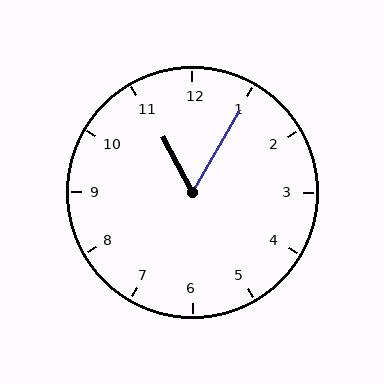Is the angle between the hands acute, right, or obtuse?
It is acute.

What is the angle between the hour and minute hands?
Approximately 58 degrees.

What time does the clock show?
11:05.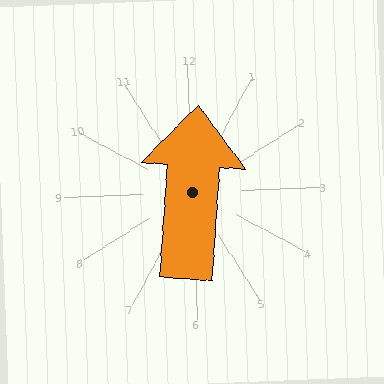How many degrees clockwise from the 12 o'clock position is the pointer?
Approximately 6 degrees.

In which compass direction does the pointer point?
North.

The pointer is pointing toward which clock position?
Roughly 12 o'clock.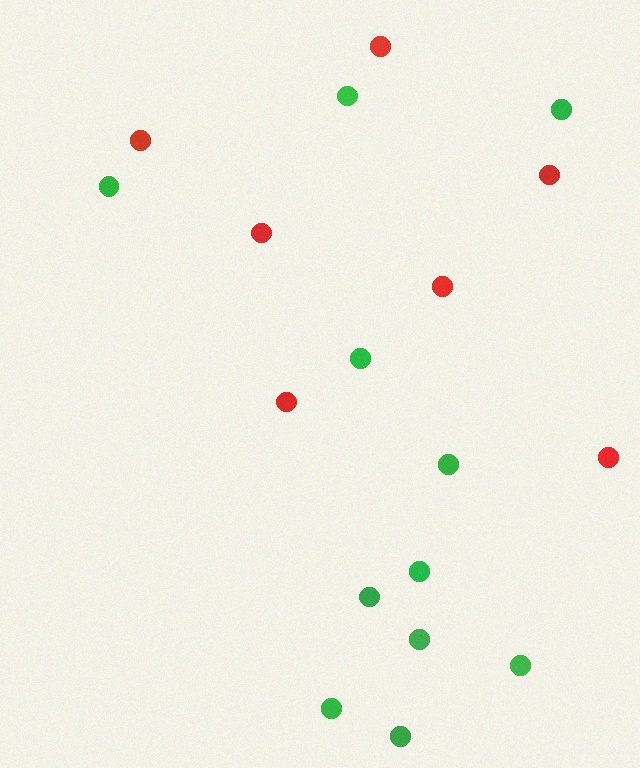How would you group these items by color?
There are 2 groups: one group of red circles (7) and one group of green circles (11).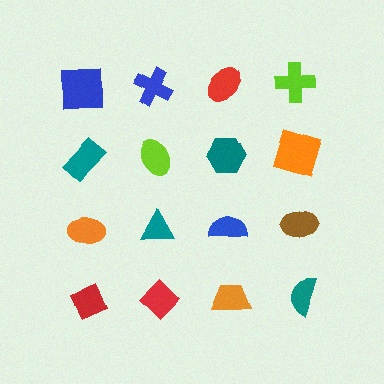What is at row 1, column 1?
A blue square.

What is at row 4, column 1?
A red diamond.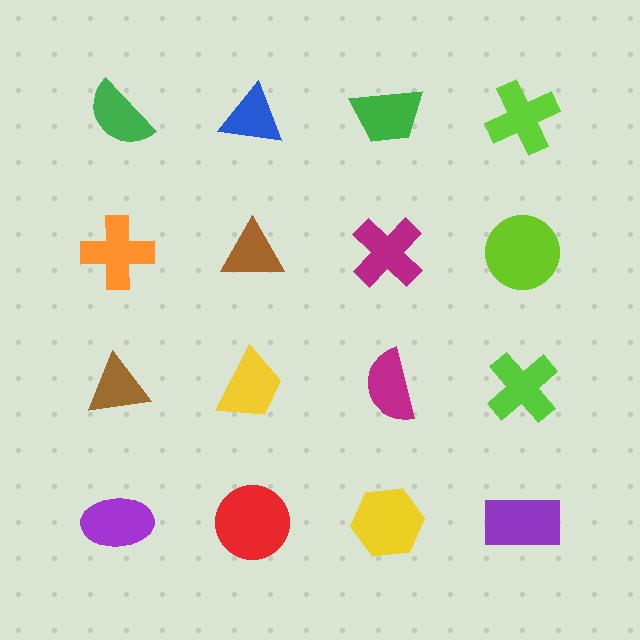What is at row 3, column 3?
A magenta semicircle.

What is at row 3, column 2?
A yellow trapezoid.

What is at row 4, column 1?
A purple ellipse.